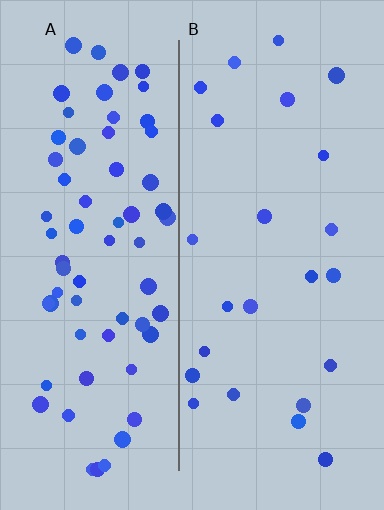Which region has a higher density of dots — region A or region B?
A (the left).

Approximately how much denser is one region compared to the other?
Approximately 2.9× — region A over region B.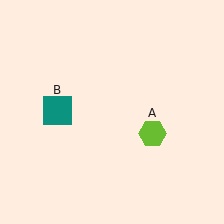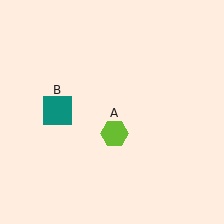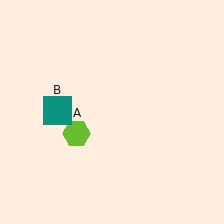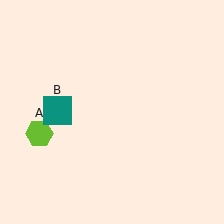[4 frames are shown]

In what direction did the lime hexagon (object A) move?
The lime hexagon (object A) moved left.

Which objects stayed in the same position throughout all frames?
Teal square (object B) remained stationary.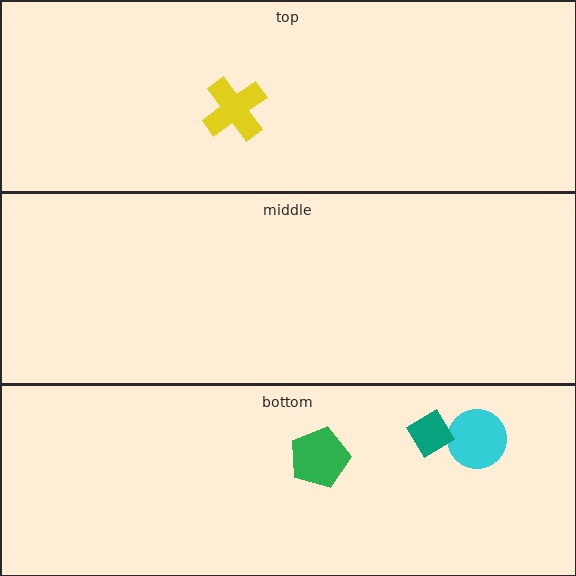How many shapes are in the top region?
1.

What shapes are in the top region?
The yellow cross.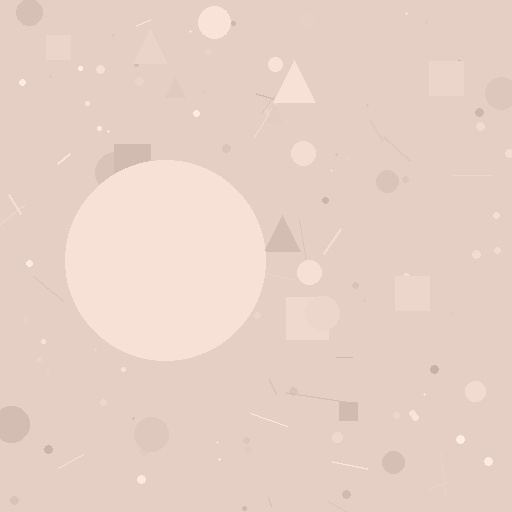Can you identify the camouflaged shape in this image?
The camouflaged shape is a circle.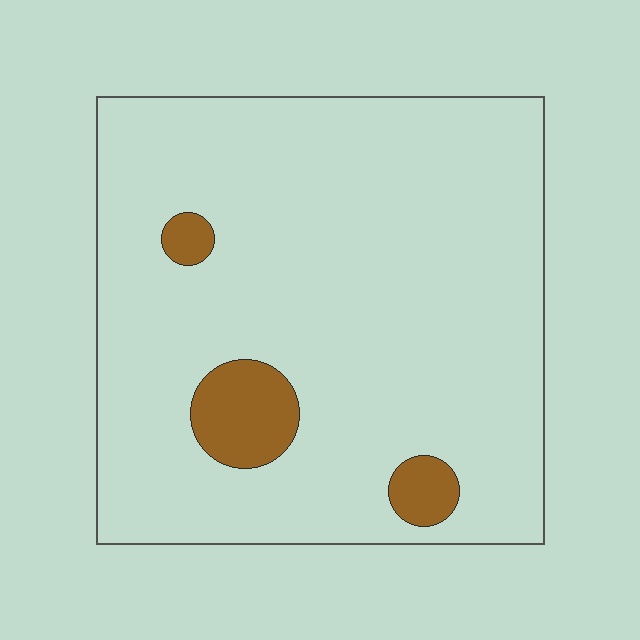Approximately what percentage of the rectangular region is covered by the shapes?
Approximately 10%.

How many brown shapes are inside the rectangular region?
3.